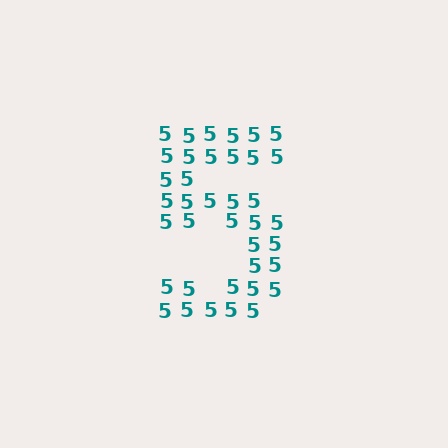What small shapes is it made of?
It is made of small digit 5's.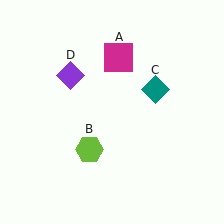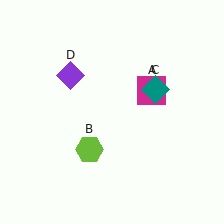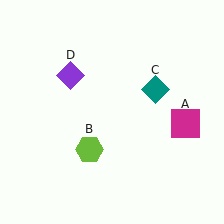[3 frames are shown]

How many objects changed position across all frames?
1 object changed position: magenta square (object A).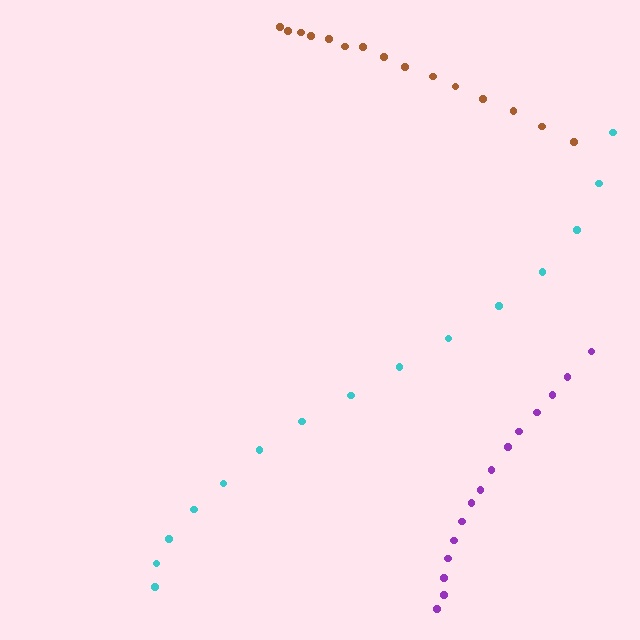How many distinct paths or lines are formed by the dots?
There are 3 distinct paths.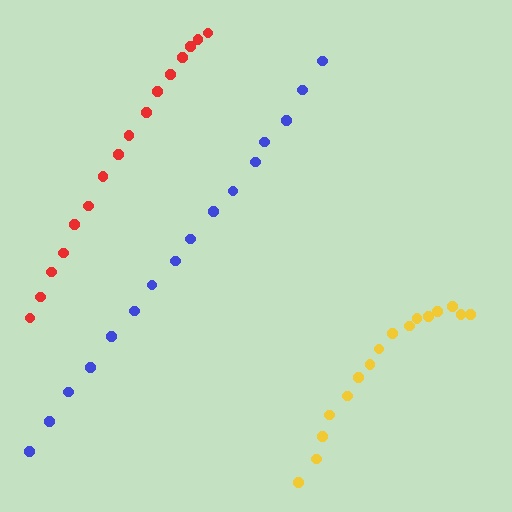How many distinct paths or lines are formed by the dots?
There are 3 distinct paths.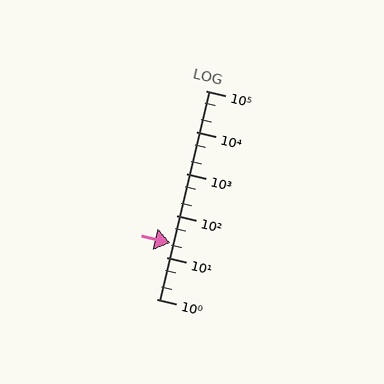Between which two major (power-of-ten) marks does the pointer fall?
The pointer is between 10 and 100.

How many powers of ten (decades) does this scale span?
The scale spans 5 decades, from 1 to 100000.